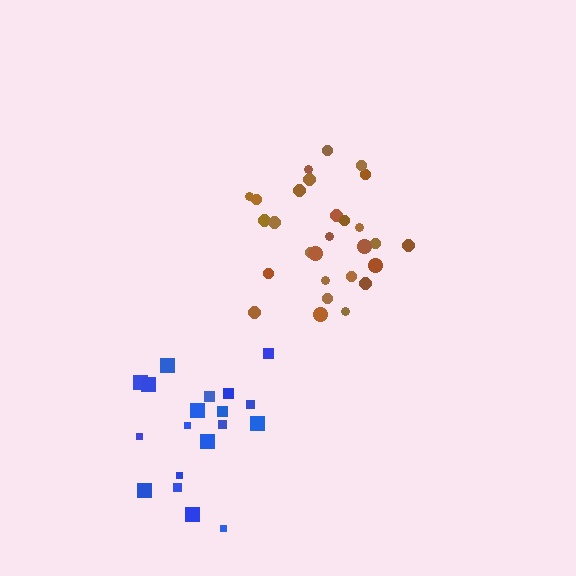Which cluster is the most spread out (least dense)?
Blue.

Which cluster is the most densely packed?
Brown.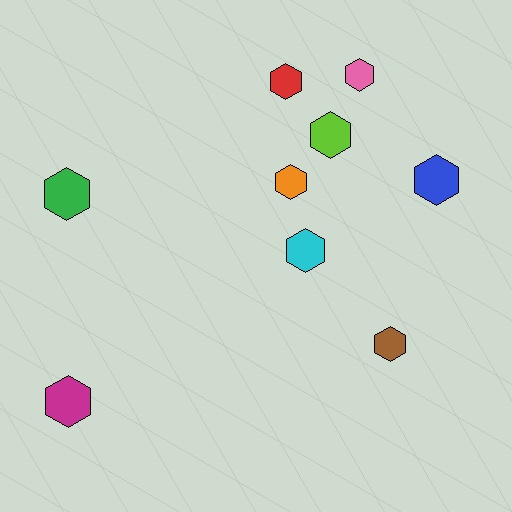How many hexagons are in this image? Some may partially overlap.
There are 9 hexagons.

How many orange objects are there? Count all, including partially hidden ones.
There is 1 orange object.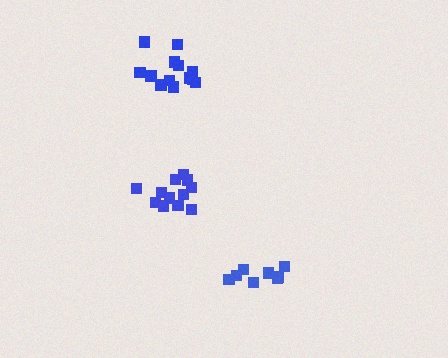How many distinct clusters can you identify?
There are 3 distinct clusters.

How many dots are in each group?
Group 1: 12 dots, Group 2: 14 dots, Group 3: 8 dots (34 total).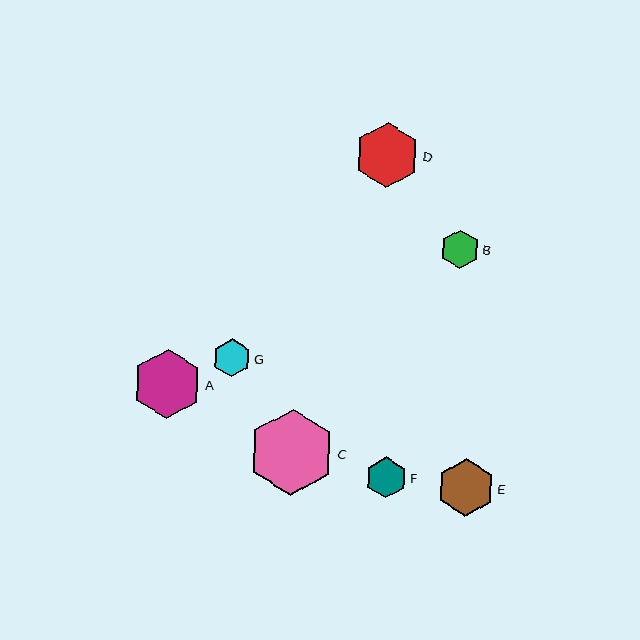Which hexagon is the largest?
Hexagon C is the largest with a size of approximately 86 pixels.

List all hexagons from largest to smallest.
From largest to smallest: C, A, D, E, F, B, G.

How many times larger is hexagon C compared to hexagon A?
Hexagon C is approximately 1.2 times the size of hexagon A.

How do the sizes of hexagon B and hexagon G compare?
Hexagon B and hexagon G are approximately the same size.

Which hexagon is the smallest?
Hexagon G is the smallest with a size of approximately 38 pixels.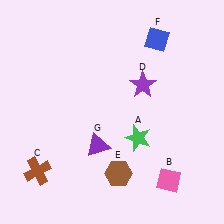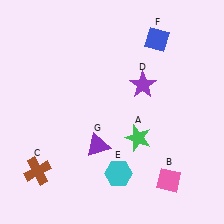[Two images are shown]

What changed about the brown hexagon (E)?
In Image 1, E is brown. In Image 2, it changed to cyan.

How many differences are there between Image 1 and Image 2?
There is 1 difference between the two images.